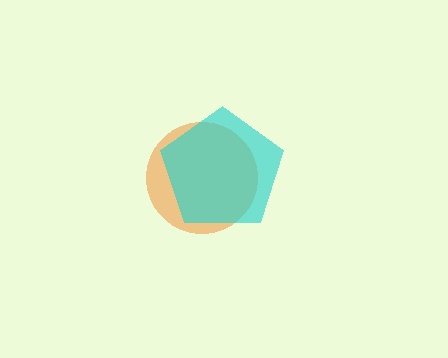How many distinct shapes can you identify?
There are 2 distinct shapes: an orange circle, a cyan pentagon.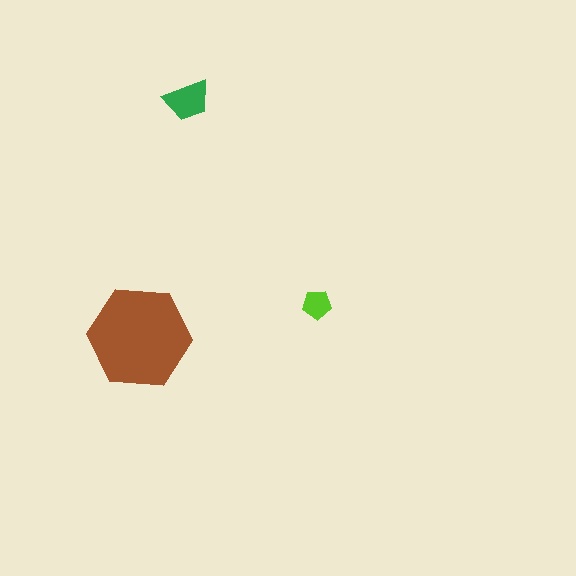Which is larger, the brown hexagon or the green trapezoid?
The brown hexagon.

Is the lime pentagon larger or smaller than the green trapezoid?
Smaller.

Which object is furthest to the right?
The lime pentagon is rightmost.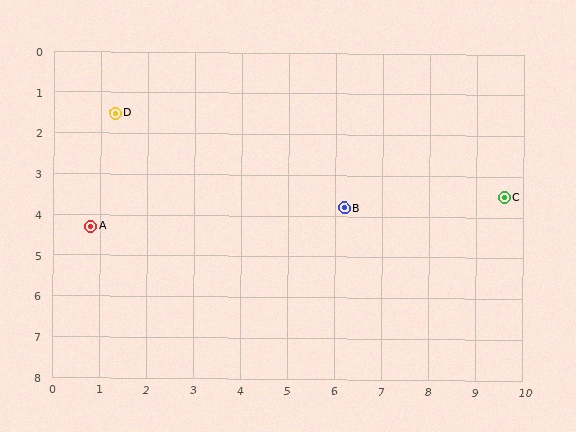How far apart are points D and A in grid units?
Points D and A are about 2.8 grid units apart.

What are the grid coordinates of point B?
Point B is at approximately (6.2, 3.8).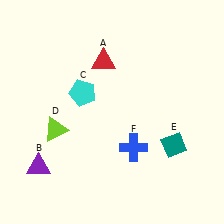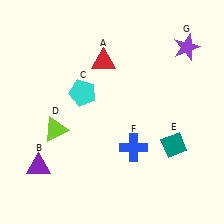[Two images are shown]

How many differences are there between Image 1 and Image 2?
There is 1 difference between the two images.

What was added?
A purple star (G) was added in Image 2.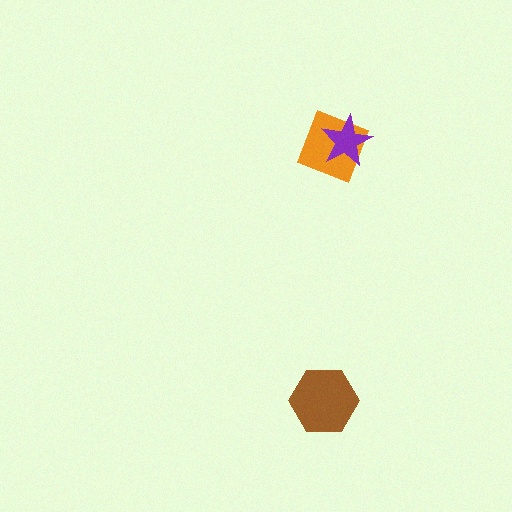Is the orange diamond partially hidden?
Yes, it is partially covered by another shape.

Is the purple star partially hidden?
No, no other shape covers it.